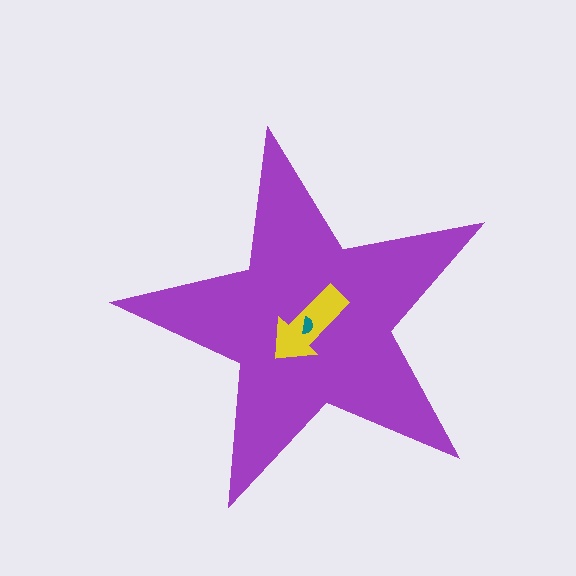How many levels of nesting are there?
3.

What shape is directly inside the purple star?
The yellow arrow.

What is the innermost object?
The teal semicircle.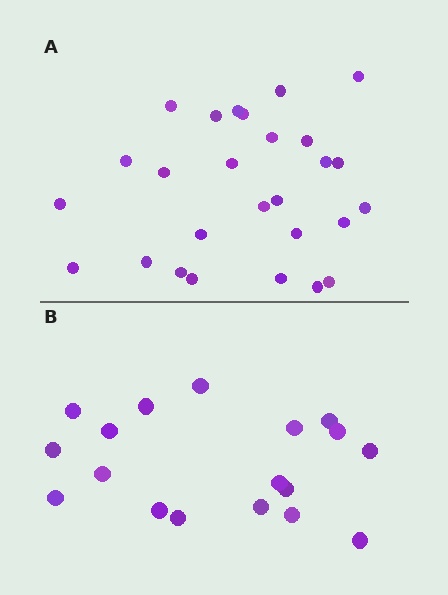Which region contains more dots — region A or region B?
Region A (the top region) has more dots.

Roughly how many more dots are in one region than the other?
Region A has roughly 8 or so more dots than region B.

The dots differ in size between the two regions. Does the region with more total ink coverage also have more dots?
No. Region B has more total ink coverage because its dots are larger, but region A actually contains more individual dots. Total area can be misleading — the number of items is what matters here.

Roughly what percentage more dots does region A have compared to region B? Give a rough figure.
About 50% more.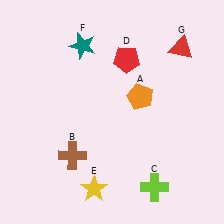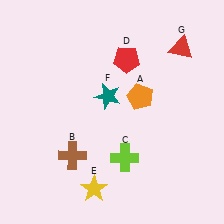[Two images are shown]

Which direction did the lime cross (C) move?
The lime cross (C) moved left.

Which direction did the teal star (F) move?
The teal star (F) moved down.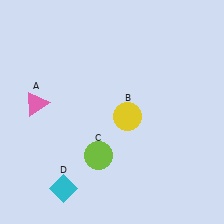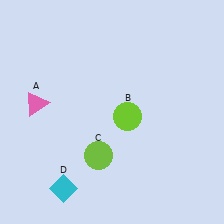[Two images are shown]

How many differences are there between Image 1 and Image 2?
There is 1 difference between the two images.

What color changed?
The circle (B) changed from yellow in Image 1 to lime in Image 2.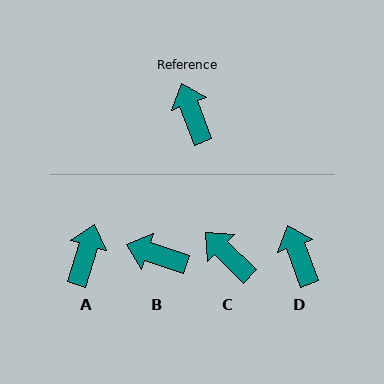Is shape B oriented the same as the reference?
No, it is off by about 51 degrees.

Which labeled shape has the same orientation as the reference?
D.